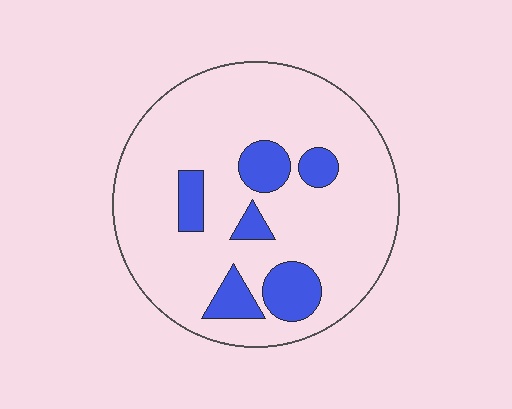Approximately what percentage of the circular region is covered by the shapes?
Approximately 15%.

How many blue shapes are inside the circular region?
6.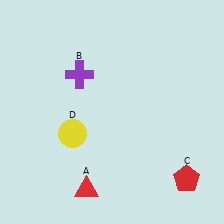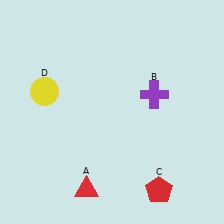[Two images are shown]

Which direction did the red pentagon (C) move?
The red pentagon (C) moved left.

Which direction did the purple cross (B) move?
The purple cross (B) moved right.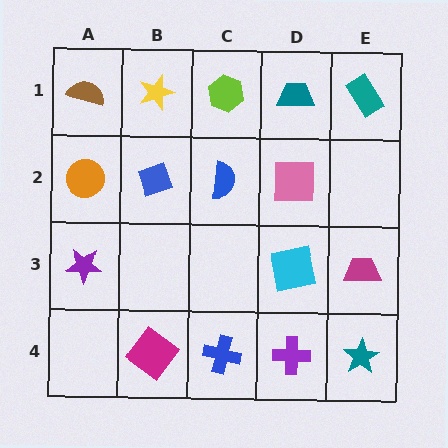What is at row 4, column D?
A purple cross.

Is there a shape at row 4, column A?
No, that cell is empty.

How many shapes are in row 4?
4 shapes.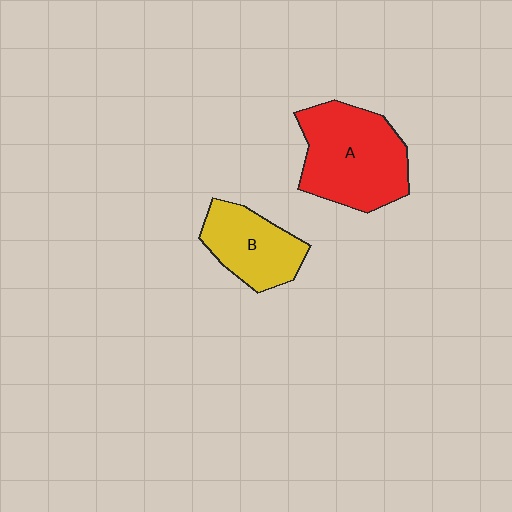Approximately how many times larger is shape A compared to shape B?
Approximately 1.5 times.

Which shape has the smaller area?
Shape B (yellow).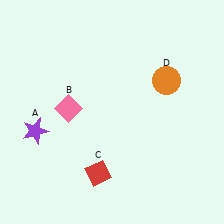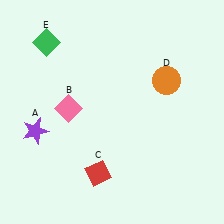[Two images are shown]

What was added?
A green diamond (E) was added in Image 2.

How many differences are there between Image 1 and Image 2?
There is 1 difference between the two images.